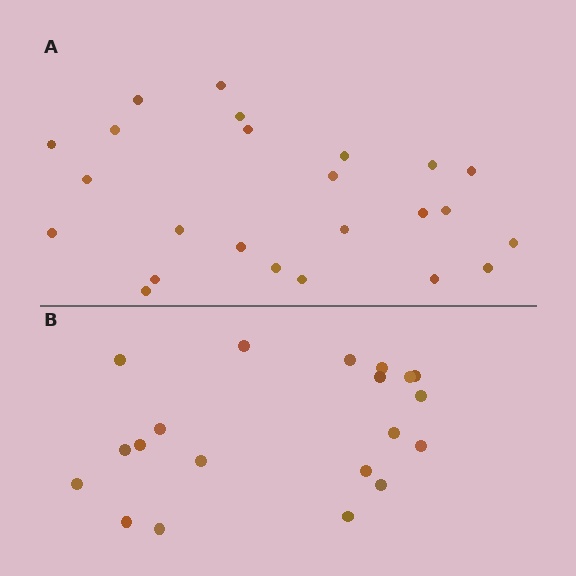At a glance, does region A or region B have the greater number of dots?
Region A (the top region) has more dots.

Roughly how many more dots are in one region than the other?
Region A has about 4 more dots than region B.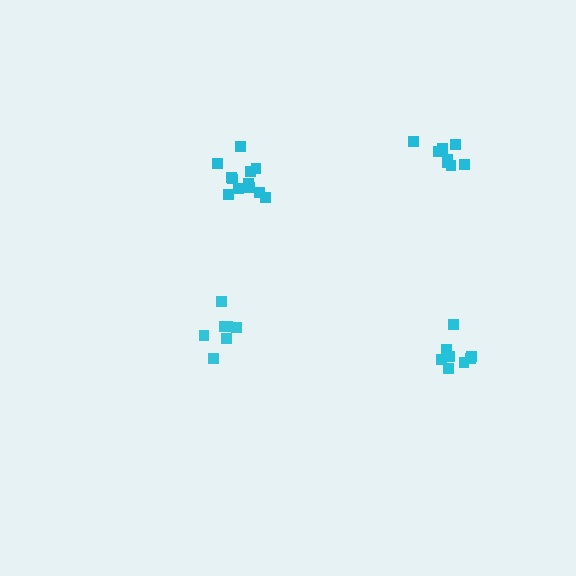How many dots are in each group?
Group 1: 7 dots, Group 2: 12 dots, Group 3: 8 dots, Group 4: 8 dots (35 total).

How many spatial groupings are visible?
There are 4 spatial groupings.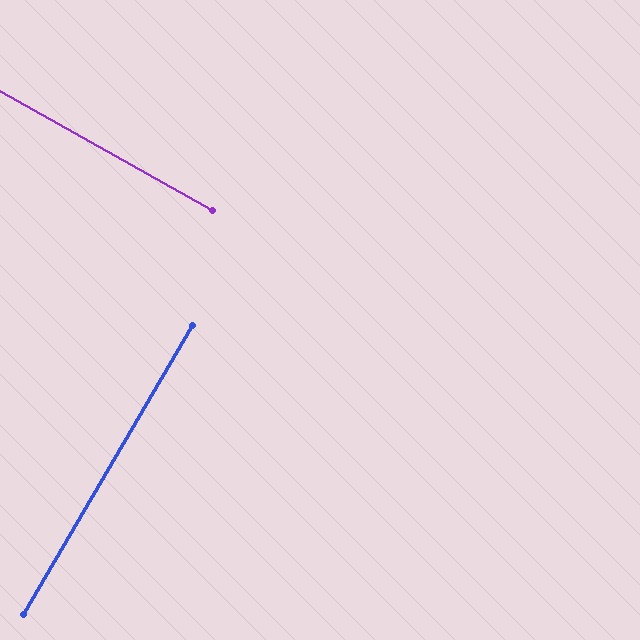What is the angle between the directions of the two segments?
Approximately 89 degrees.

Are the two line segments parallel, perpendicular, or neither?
Perpendicular — they meet at approximately 89°.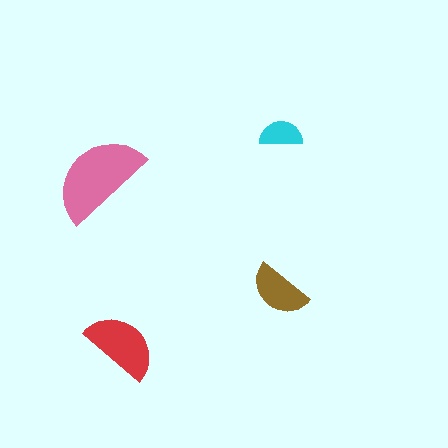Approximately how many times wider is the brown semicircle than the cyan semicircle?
About 1.5 times wider.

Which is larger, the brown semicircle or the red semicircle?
The red one.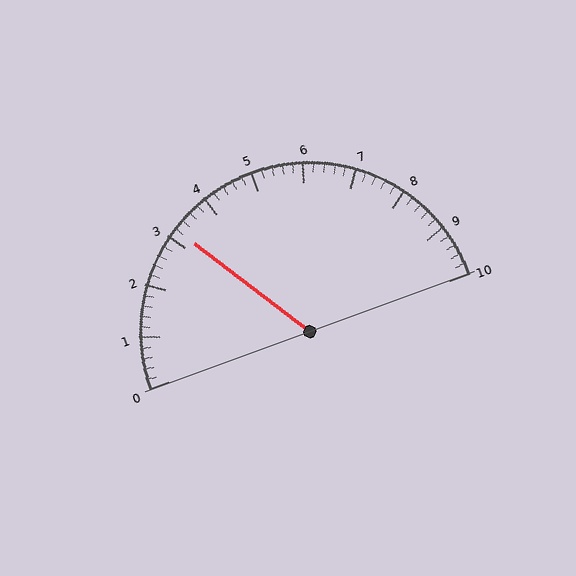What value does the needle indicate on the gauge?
The needle indicates approximately 3.2.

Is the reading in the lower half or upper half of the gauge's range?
The reading is in the lower half of the range (0 to 10).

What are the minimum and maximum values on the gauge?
The gauge ranges from 0 to 10.